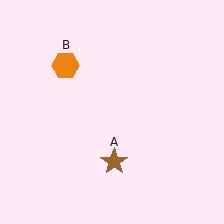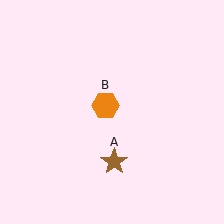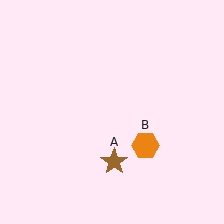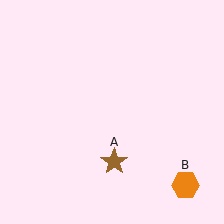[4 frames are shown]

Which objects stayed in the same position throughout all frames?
Brown star (object A) remained stationary.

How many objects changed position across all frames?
1 object changed position: orange hexagon (object B).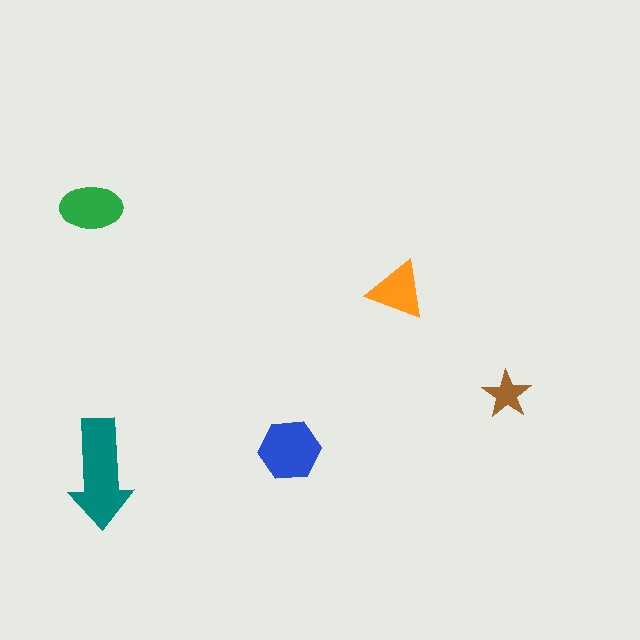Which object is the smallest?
The brown star.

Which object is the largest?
The teal arrow.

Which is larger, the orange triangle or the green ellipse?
The green ellipse.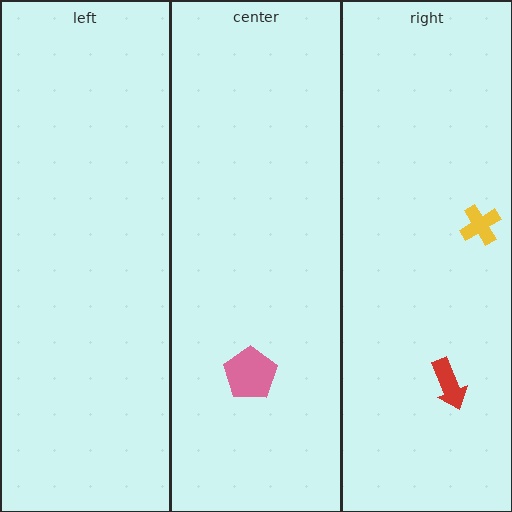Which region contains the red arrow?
The right region.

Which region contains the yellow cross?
The right region.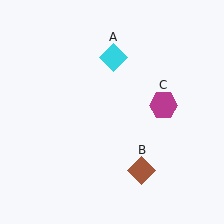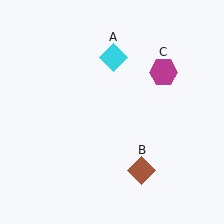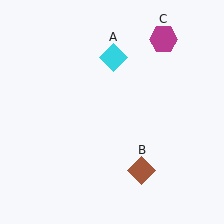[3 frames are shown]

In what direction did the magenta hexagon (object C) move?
The magenta hexagon (object C) moved up.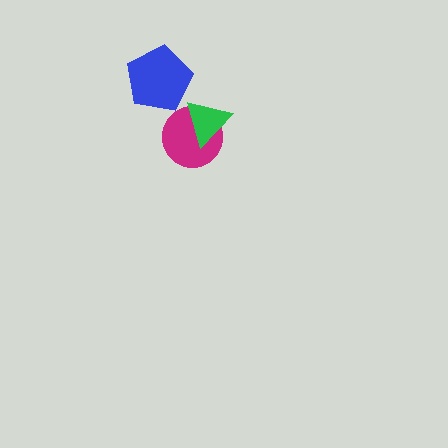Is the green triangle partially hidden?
No, no other shape covers it.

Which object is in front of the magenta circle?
The green triangle is in front of the magenta circle.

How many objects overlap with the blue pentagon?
0 objects overlap with the blue pentagon.